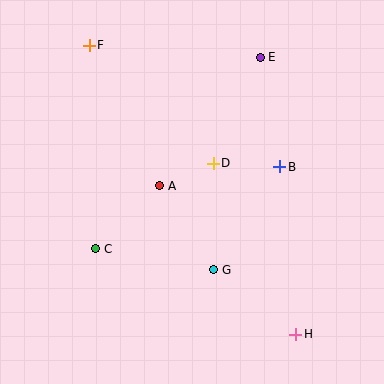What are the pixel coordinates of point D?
Point D is at (213, 163).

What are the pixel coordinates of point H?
Point H is at (296, 334).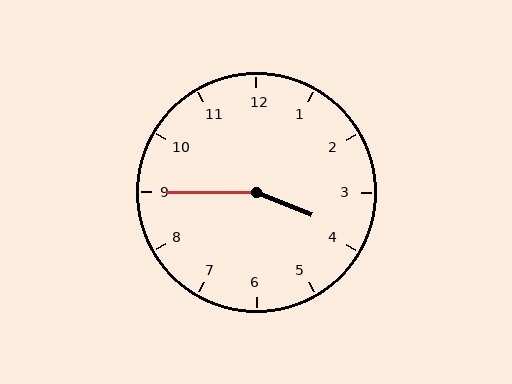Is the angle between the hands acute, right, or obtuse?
It is obtuse.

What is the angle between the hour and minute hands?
Approximately 158 degrees.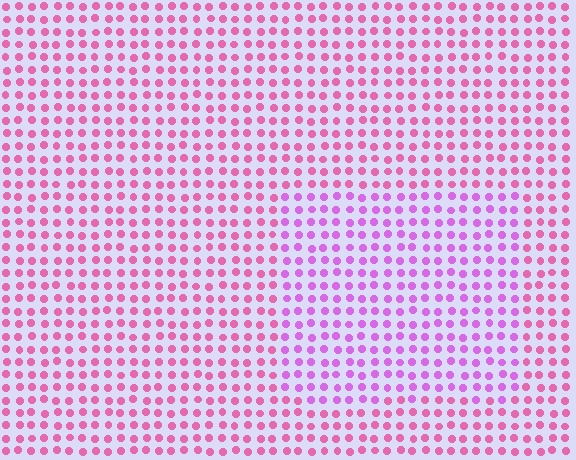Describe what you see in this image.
The image is filled with small pink elements in a uniform arrangement. A rectangle-shaped region is visible where the elements are tinted to a slightly different hue, forming a subtle color boundary.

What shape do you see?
I see a rectangle.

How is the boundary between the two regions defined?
The boundary is defined purely by a slight shift in hue (about 32 degrees). Spacing, size, and orientation are identical on both sides.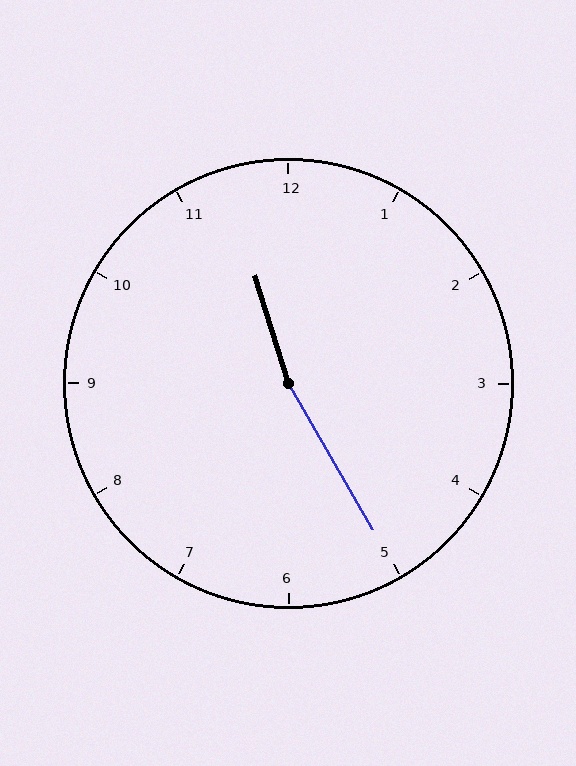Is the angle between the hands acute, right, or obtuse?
It is obtuse.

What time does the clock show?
11:25.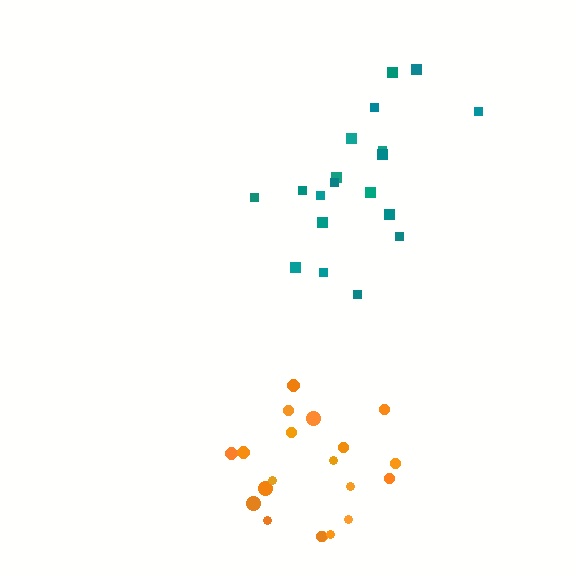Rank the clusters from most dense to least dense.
orange, teal.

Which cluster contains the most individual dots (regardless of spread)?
Orange (20).